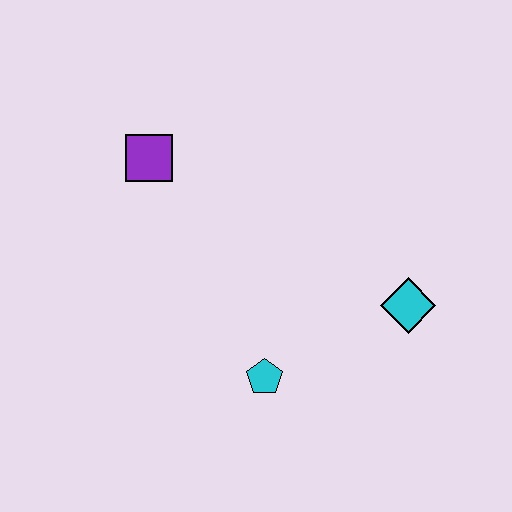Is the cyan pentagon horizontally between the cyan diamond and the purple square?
Yes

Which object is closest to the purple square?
The cyan pentagon is closest to the purple square.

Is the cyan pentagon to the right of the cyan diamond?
No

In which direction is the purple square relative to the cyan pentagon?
The purple square is above the cyan pentagon.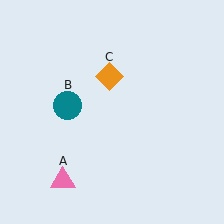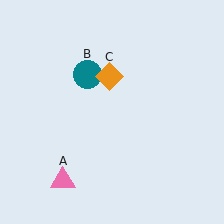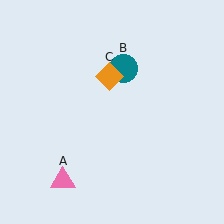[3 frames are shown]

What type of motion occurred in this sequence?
The teal circle (object B) rotated clockwise around the center of the scene.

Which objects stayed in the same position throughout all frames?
Pink triangle (object A) and orange diamond (object C) remained stationary.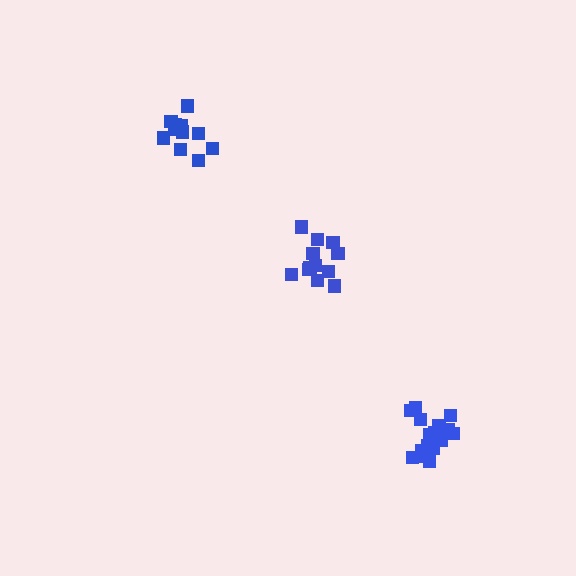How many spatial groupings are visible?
There are 3 spatial groupings.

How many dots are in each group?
Group 1: 12 dots, Group 2: 11 dots, Group 3: 16 dots (39 total).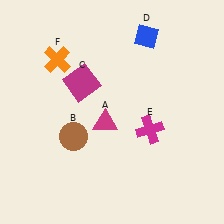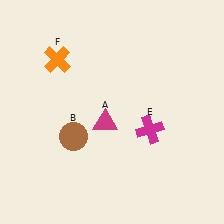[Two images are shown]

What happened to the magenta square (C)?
The magenta square (C) was removed in Image 2. It was in the top-left area of Image 1.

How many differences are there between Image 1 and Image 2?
There are 2 differences between the two images.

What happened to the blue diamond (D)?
The blue diamond (D) was removed in Image 2. It was in the top-right area of Image 1.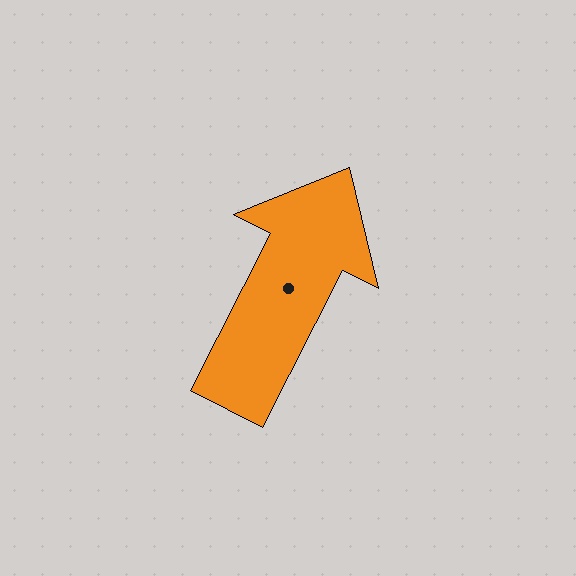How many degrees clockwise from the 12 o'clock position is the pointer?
Approximately 27 degrees.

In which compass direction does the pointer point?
Northeast.